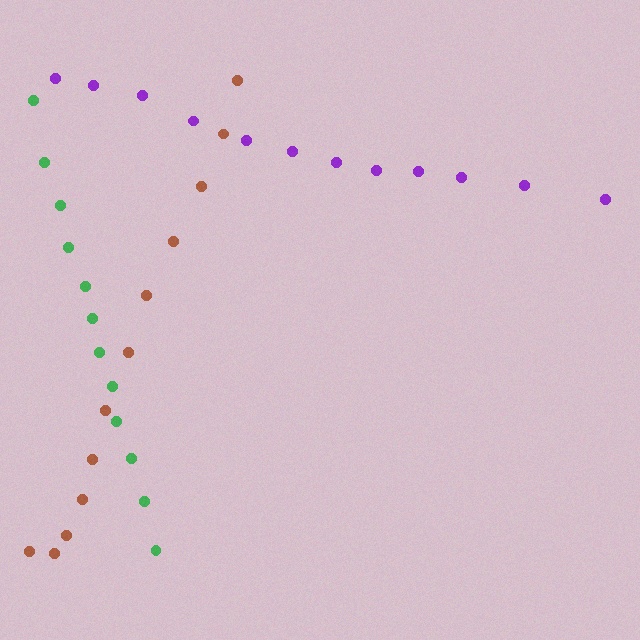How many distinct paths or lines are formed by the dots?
There are 3 distinct paths.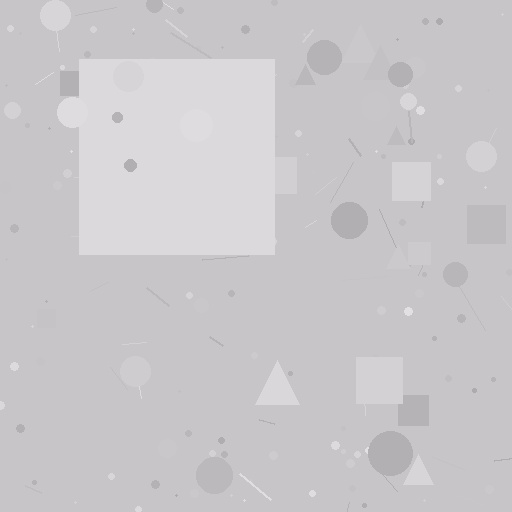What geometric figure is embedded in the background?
A square is embedded in the background.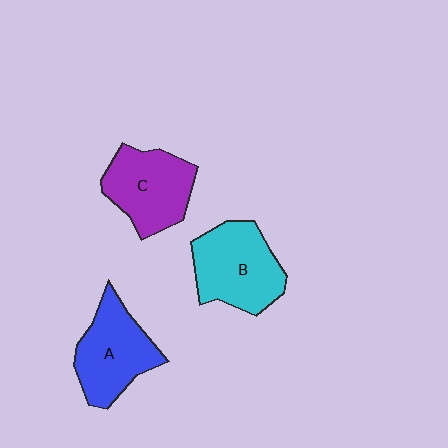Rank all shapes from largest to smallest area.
From largest to smallest: B (cyan), A (blue), C (purple).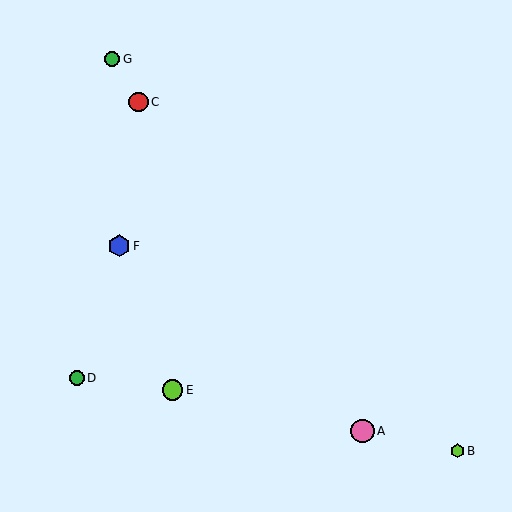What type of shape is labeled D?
Shape D is a green circle.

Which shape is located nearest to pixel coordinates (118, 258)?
The blue hexagon (labeled F) at (119, 246) is nearest to that location.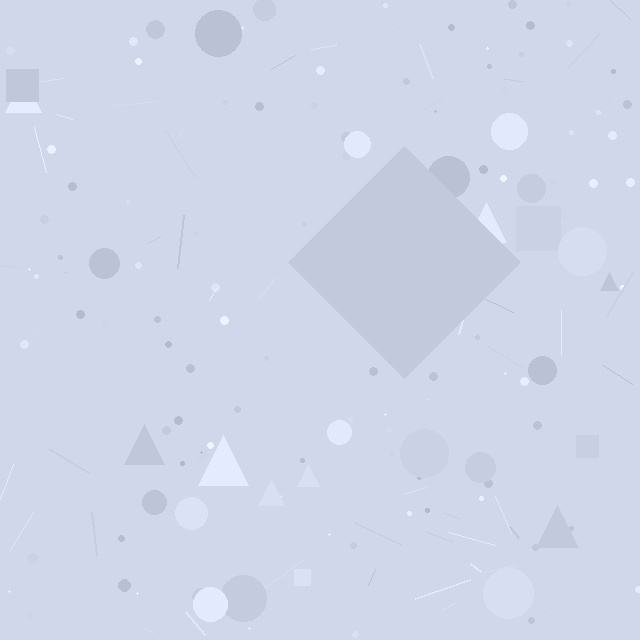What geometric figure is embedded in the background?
A diamond is embedded in the background.